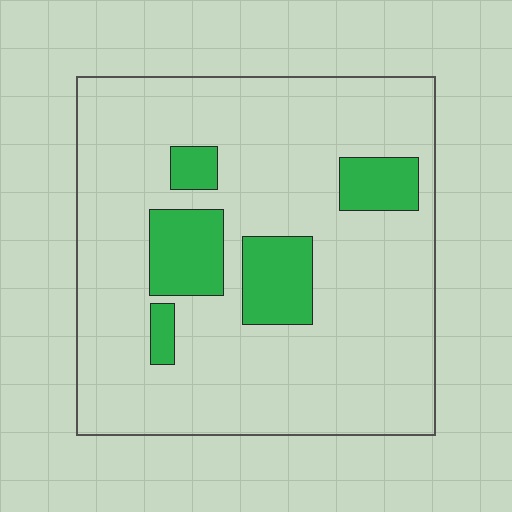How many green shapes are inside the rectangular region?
5.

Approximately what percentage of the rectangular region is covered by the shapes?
Approximately 15%.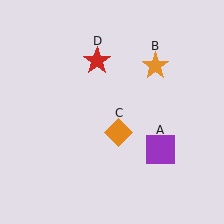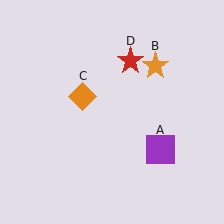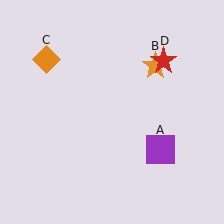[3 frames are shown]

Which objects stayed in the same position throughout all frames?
Purple square (object A) and orange star (object B) remained stationary.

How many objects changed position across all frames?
2 objects changed position: orange diamond (object C), red star (object D).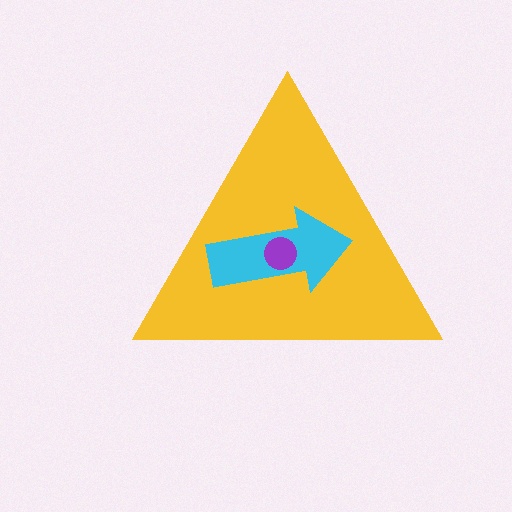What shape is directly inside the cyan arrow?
The purple circle.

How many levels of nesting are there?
3.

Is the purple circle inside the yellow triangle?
Yes.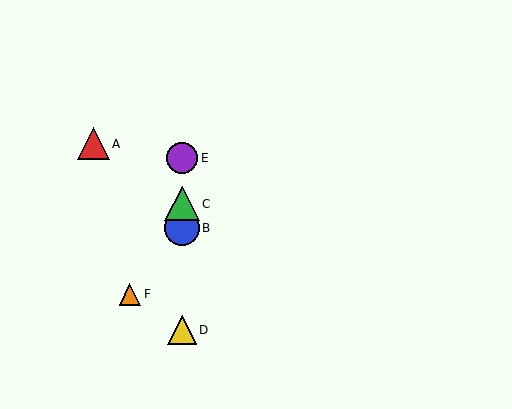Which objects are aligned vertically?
Objects B, C, D, E are aligned vertically.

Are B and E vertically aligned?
Yes, both are at x≈182.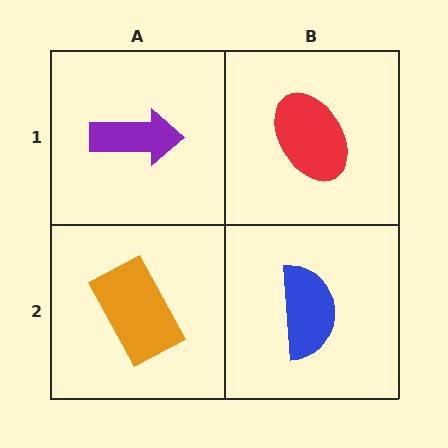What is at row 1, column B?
A red ellipse.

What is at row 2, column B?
A blue semicircle.